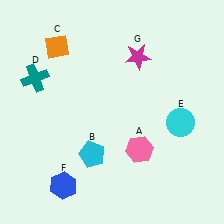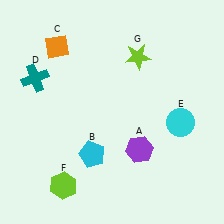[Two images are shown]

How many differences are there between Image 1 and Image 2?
There are 3 differences between the two images.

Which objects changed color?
A changed from pink to purple. F changed from blue to lime. G changed from magenta to lime.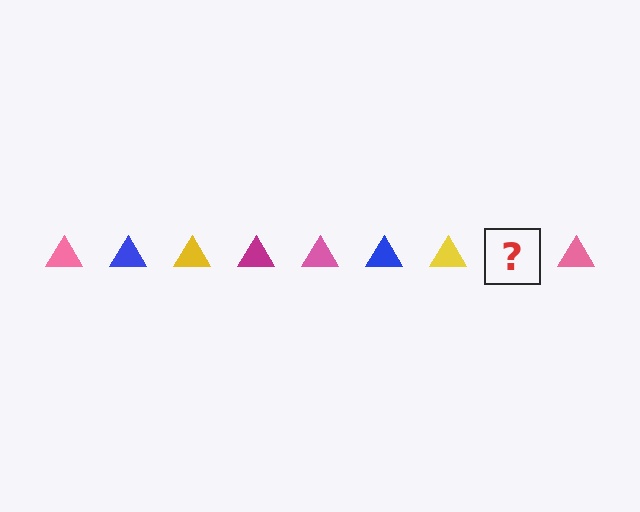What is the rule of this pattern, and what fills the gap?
The rule is that the pattern cycles through pink, blue, yellow, magenta triangles. The gap should be filled with a magenta triangle.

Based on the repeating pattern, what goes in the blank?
The blank should be a magenta triangle.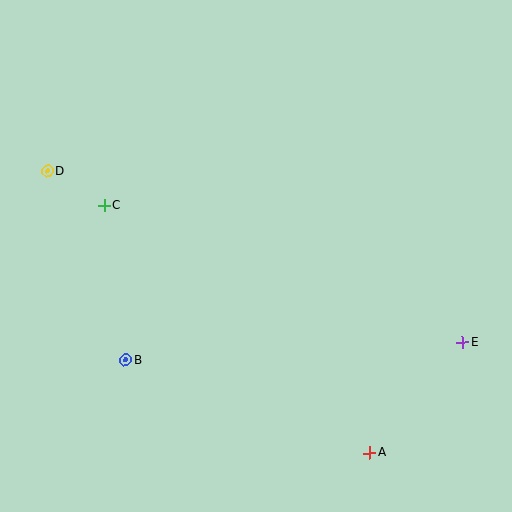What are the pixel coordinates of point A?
Point A is at (370, 453).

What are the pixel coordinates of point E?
Point E is at (462, 343).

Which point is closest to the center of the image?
Point C at (104, 205) is closest to the center.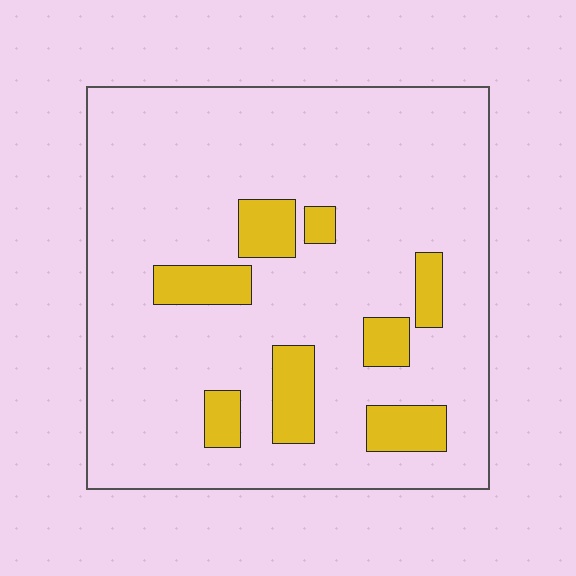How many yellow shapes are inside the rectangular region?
8.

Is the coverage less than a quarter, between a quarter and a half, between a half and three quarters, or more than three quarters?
Less than a quarter.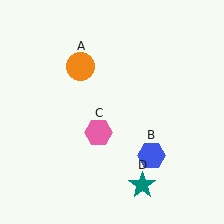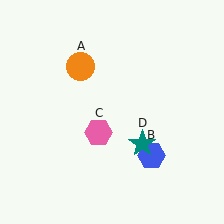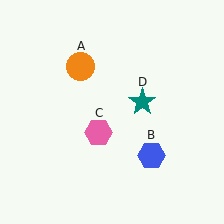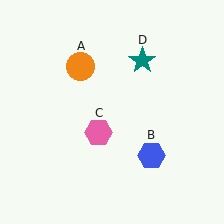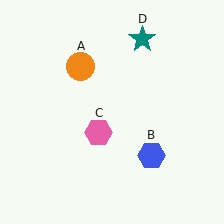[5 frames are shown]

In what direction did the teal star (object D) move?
The teal star (object D) moved up.